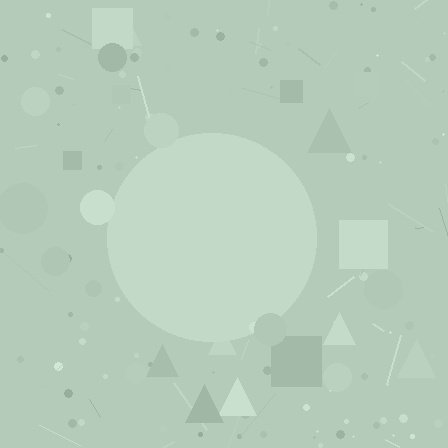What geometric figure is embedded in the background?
A circle is embedded in the background.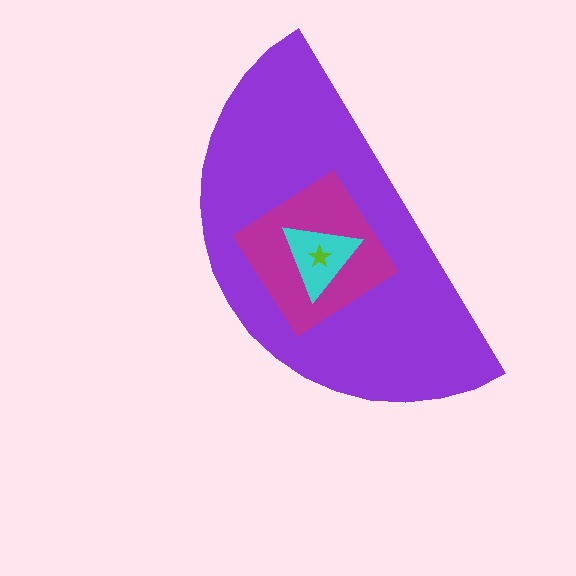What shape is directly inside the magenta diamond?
The cyan triangle.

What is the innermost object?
The lime star.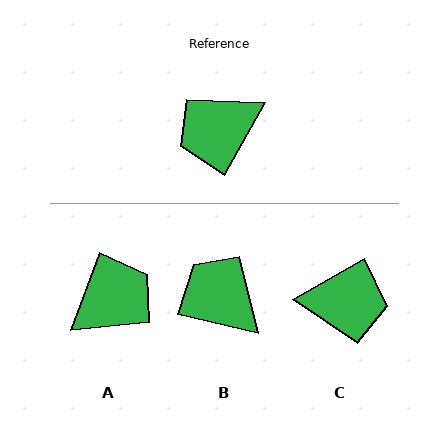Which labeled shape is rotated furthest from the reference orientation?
A, about 171 degrees away.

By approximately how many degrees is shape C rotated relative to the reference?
Approximately 149 degrees counter-clockwise.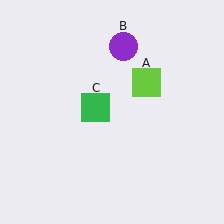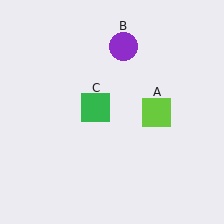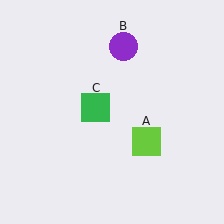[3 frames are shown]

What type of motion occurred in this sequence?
The lime square (object A) rotated clockwise around the center of the scene.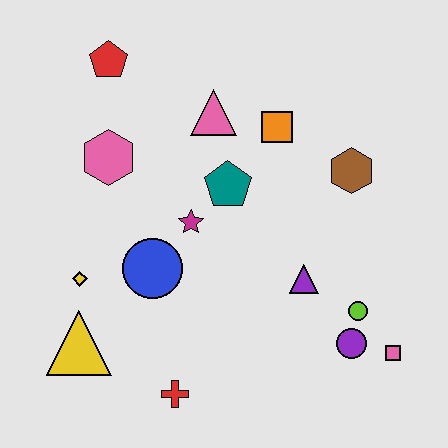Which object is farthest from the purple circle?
The red pentagon is farthest from the purple circle.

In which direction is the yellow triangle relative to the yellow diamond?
The yellow triangle is below the yellow diamond.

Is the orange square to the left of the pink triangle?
No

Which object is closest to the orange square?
The pink triangle is closest to the orange square.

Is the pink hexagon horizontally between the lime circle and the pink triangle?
No